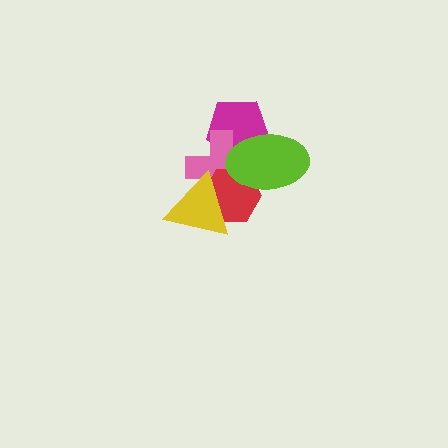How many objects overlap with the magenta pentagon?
2 objects overlap with the magenta pentagon.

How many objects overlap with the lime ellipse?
3 objects overlap with the lime ellipse.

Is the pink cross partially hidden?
Yes, it is partially covered by another shape.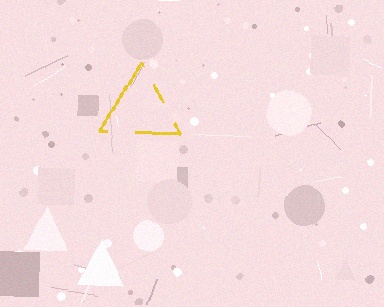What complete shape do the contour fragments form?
The contour fragments form a triangle.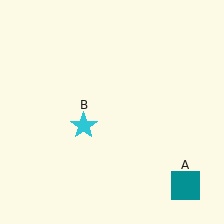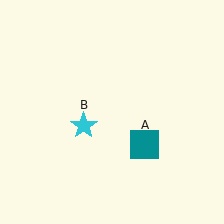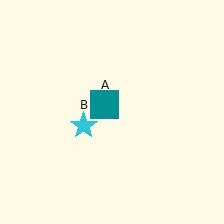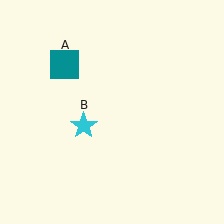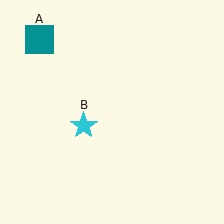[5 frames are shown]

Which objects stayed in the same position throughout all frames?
Cyan star (object B) remained stationary.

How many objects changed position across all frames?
1 object changed position: teal square (object A).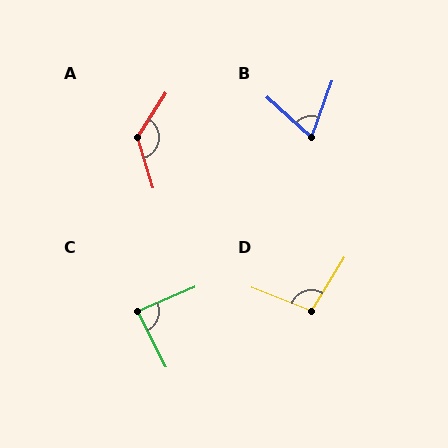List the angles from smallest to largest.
B (68°), C (86°), D (100°), A (130°).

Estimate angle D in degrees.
Approximately 100 degrees.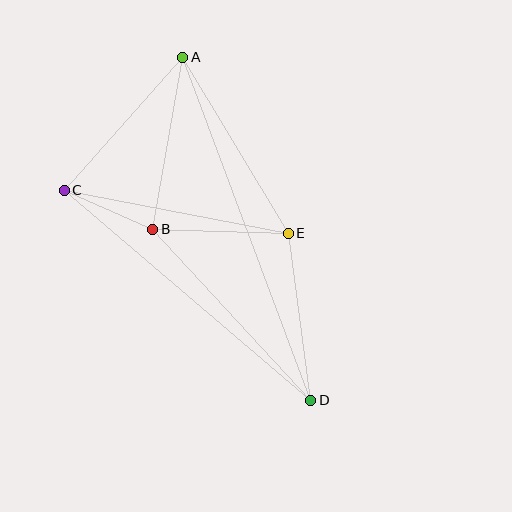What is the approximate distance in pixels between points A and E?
The distance between A and E is approximately 206 pixels.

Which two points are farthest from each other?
Points A and D are farthest from each other.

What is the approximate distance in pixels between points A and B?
The distance between A and B is approximately 175 pixels.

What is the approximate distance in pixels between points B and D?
The distance between B and D is approximately 233 pixels.